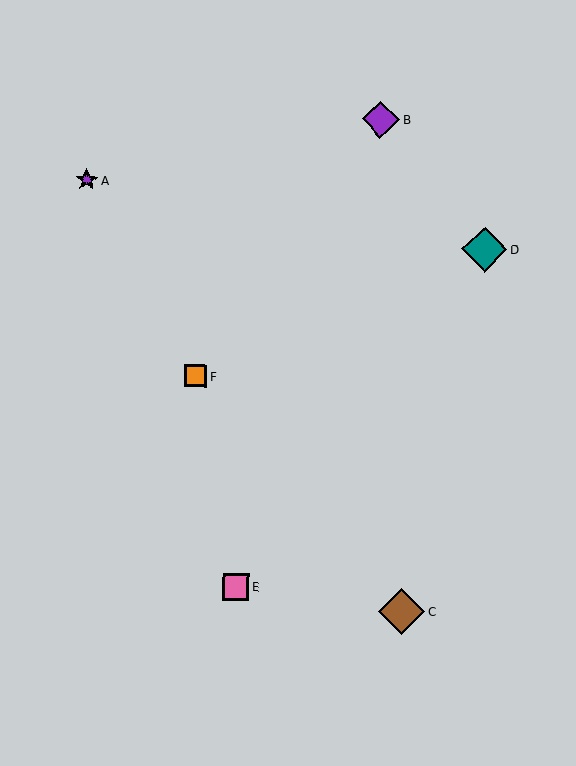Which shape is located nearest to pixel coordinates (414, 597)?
The brown diamond (labeled C) at (402, 611) is nearest to that location.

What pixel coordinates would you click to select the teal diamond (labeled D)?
Click at (485, 249) to select the teal diamond D.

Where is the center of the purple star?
The center of the purple star is at (87, 180).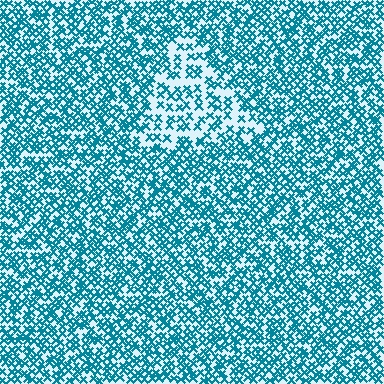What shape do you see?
I see a triangle.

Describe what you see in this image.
The image contains small teal elements arranged at two different densities. A triangle-shaped region is visible where the elements are less densely packed than the surrounding area.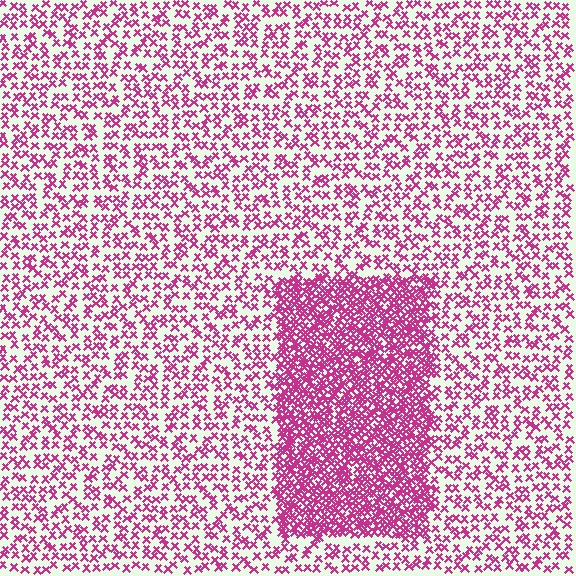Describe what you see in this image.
The image contains small magenta elements arranged at two different densities. A rectangle-shaped region is visible where the elements are more densely packed than the surrounding area.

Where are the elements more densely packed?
The elements are more densely packed inside the rectangle boundary.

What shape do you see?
I see a rectangle.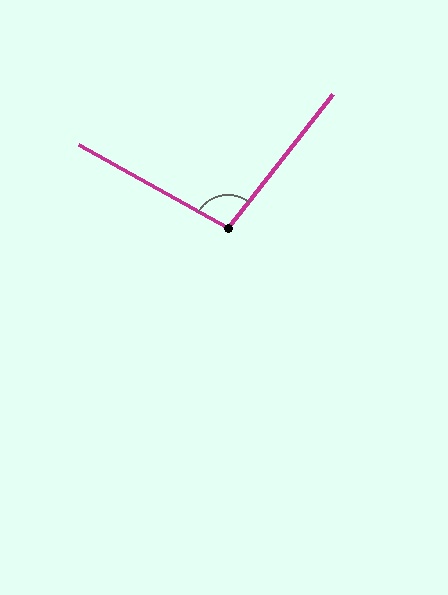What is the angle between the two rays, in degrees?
Approximately 99 degrees.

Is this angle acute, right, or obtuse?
It is obtuse.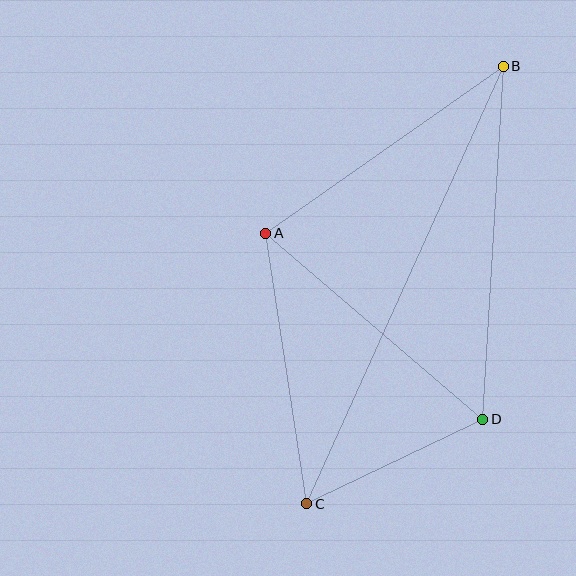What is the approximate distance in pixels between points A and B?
The distance between A and B is approximately 290 pixels.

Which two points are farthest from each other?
Points B and C are farthest from each other.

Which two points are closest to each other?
Points C and D are closest to each other.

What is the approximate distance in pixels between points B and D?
The distance between B and D is approximately 354 pixels.